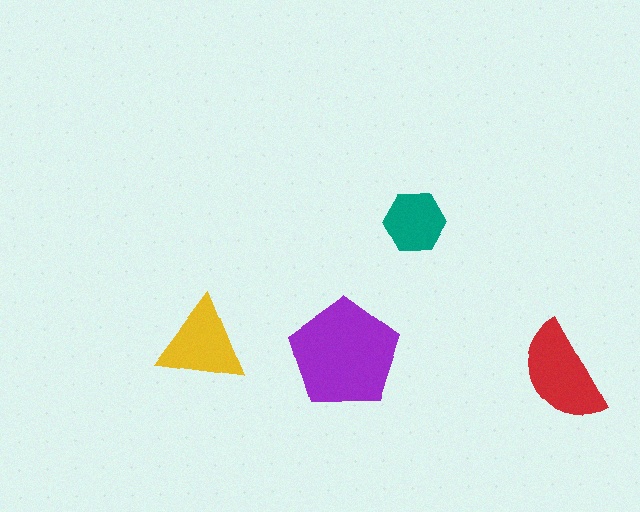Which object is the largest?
The purple pentagon.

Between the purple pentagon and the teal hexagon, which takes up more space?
The purple pentagon.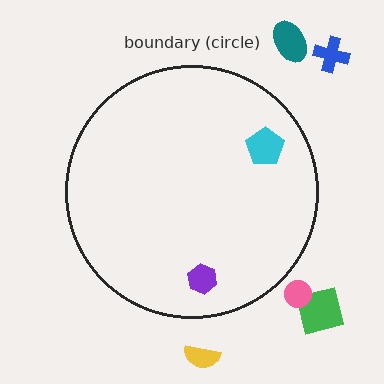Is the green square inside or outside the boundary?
Outside.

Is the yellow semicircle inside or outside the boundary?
Outside.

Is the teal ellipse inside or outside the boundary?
Outside.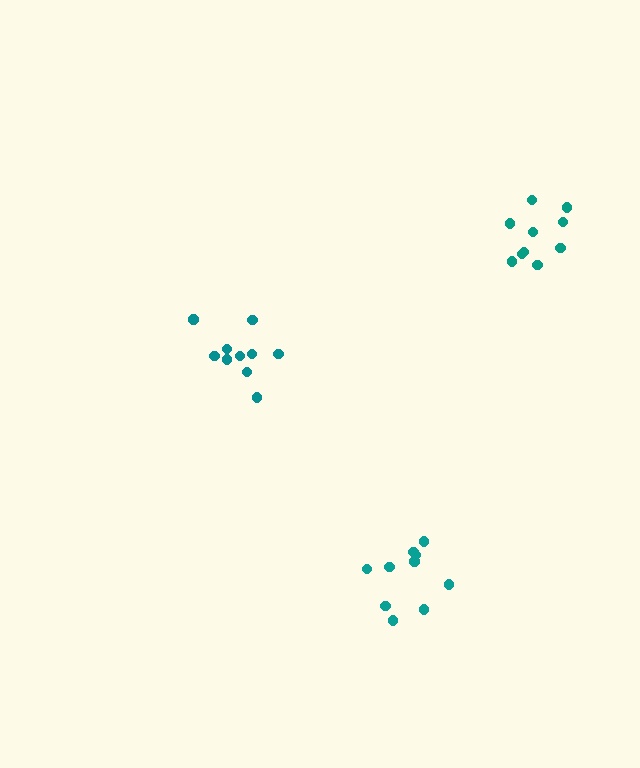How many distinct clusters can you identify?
There are 3 distinct clusters.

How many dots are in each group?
Group 1: 10 dots, Group 2: 10 dots, Group 3: 10 dots (30 total).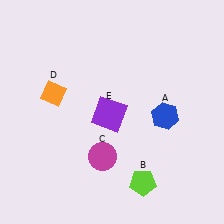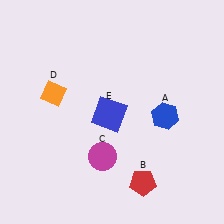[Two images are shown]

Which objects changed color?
B changed from lime to red. E changed from purple to blue.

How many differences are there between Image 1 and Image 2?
There are 2 differences between the two images.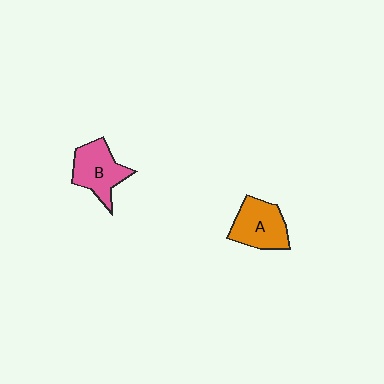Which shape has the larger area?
Shape A (orange).